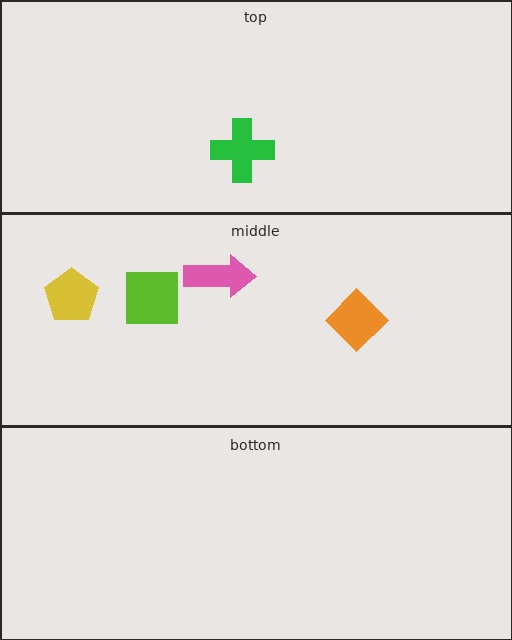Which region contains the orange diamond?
The middle region.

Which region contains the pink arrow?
The middle region.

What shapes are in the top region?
The green cross.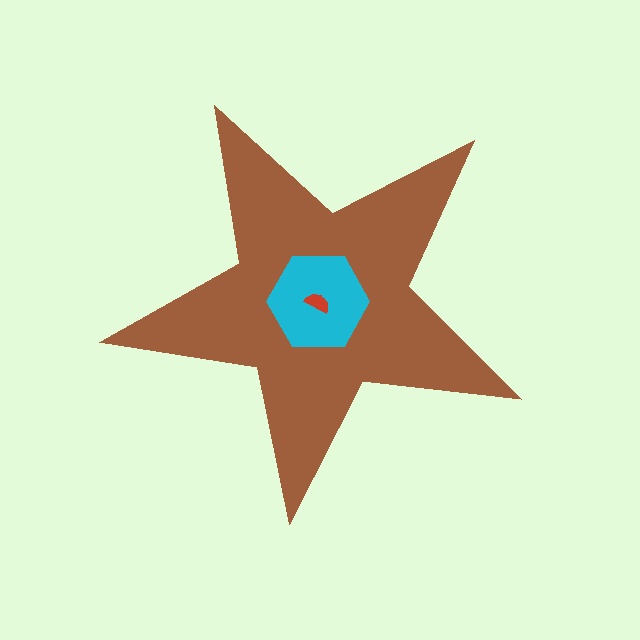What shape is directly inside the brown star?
The cyan hexagon.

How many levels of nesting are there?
3.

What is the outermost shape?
The brown star.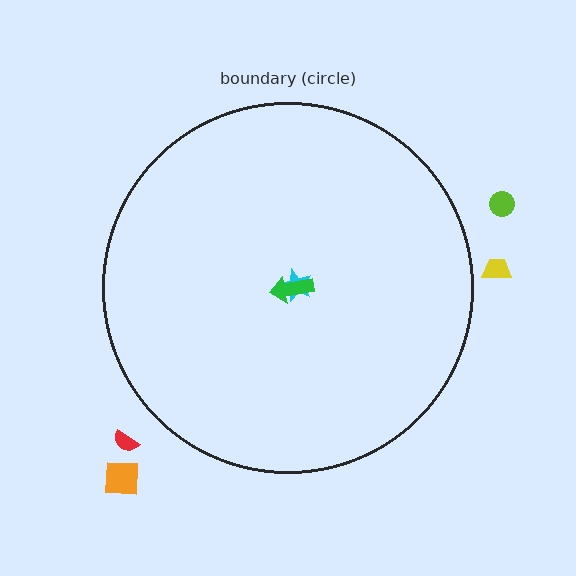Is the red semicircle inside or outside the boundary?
Outside.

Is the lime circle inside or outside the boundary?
Outside.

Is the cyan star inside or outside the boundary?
Inside.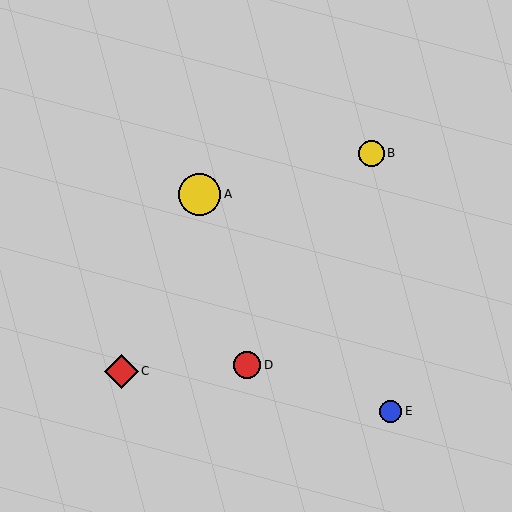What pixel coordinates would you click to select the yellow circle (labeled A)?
Click at (200, 194) to select the yellow circle A.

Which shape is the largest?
The yellow circle (labeled A) is the largest.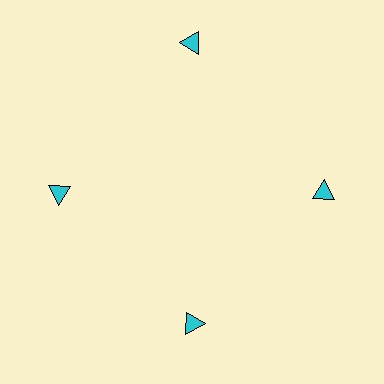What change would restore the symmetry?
The symmetry would be restored by moving it inward, back onto the ring so that all 4 triangles sit at equal angles and equal distance from the center.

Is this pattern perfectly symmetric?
No. The 4 cyan triangles are arranged in a ring, but one element near the 12 o'clock position is pushed outward from the center, breaking the 4-fold rotational symmetry.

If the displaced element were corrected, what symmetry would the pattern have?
It would have 4-fold rotational symmetry — the pattern would map onto itself every 90 degrees.